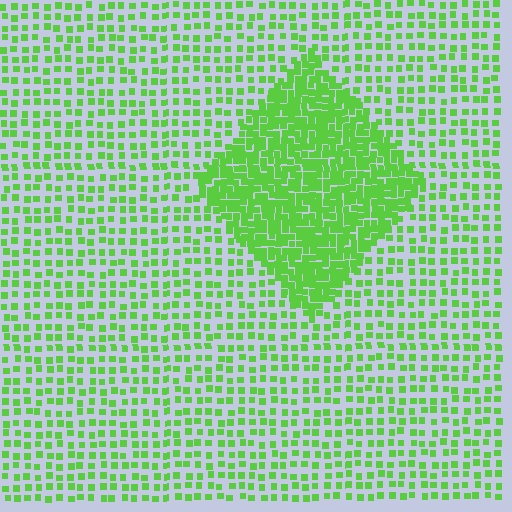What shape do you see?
I see a diamond.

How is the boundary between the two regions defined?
The boundary is defined by a change in element density (approximately 2.4x ratio). All elements are the same color, size, and shape.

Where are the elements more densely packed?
The elements are more densely packed inside the diamond boundary.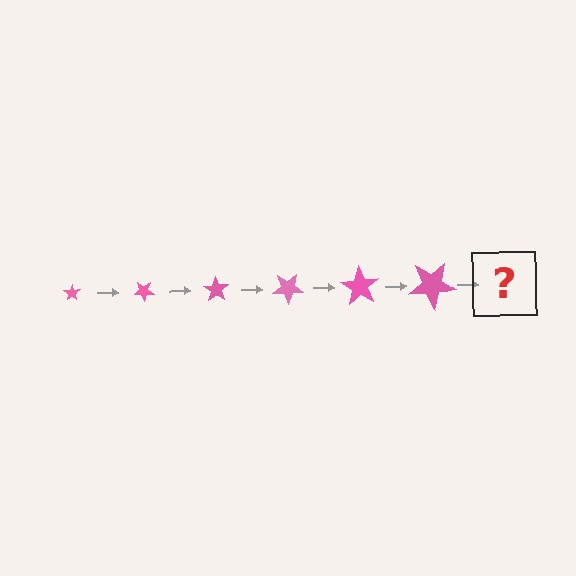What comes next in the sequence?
The next element should be a star, larger than the previous one and rotated 210 degrees from the start.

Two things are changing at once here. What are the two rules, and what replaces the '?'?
The two rules are that the star grows larger each step and it rotates 35 degrees each step. The '?' should be a star, larger than the previous one and rotated 210 degrees from the start.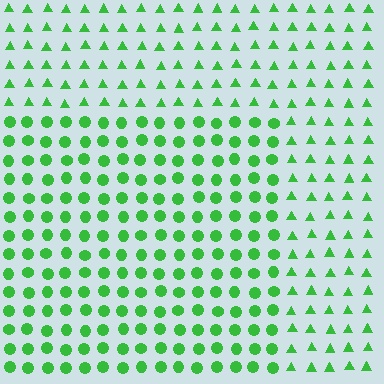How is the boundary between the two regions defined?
The boundary is defined by a change in element shape: circles inside vs. triangles outside. All elements share the same color and spacing.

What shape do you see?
I see a rectangle.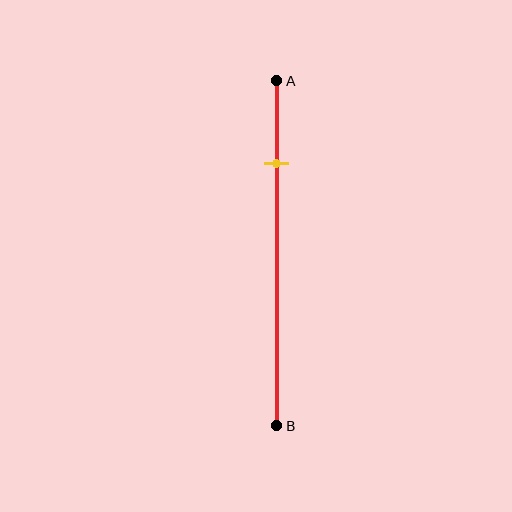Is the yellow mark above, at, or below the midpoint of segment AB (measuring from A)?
The yellow mark is above the midpoint of segment AB.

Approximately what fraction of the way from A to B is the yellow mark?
The yellow mark is approximately 25% of the way from A to B.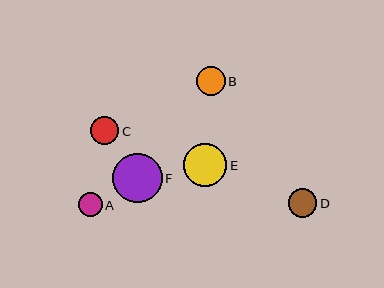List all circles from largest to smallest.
From largest to smallest: F, E, C, D, B, A.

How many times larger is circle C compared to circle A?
Circle C is approximately 1.2 times the size of circle A.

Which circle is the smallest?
Circle A is the smallest with a size of approximately 24 pixels.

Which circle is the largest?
Circle F is the largest with a size of approximately 50 pixels.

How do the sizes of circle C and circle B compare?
Circle C and circle B are approximately the same size.